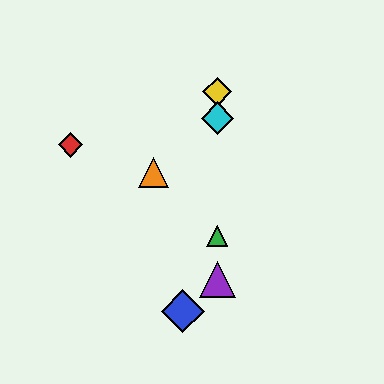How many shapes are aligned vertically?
4 shapes (the green triangle, the yellow diamond, the purple triangle, the cyan diamond) are aligned vertically.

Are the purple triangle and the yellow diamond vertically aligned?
Yes, both are at x≈217.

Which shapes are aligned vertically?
The green triangle, the yellow diamond, the purple triangle, the cyan diamond are aligned vertically.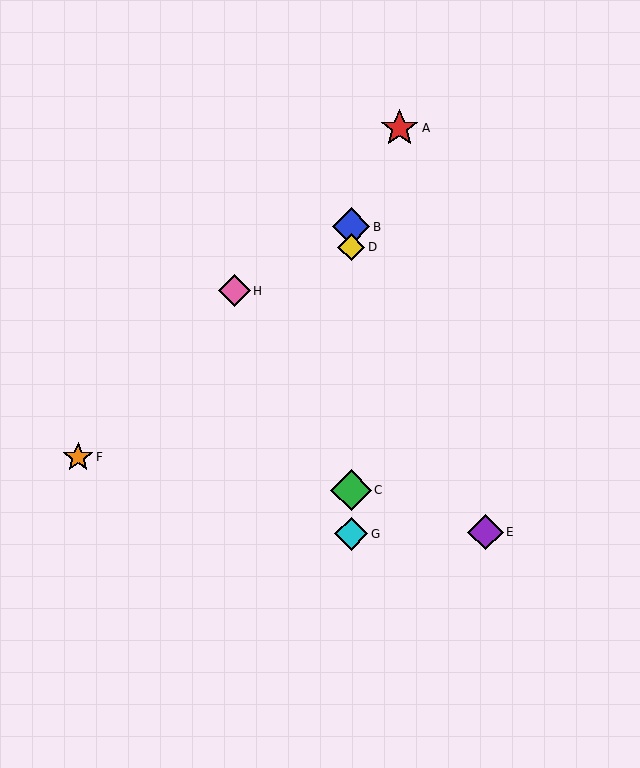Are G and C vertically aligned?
Yes, both are at x≈351.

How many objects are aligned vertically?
4 objects (B, C, D, G) are aligned vertically.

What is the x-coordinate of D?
Object D is at x≈351.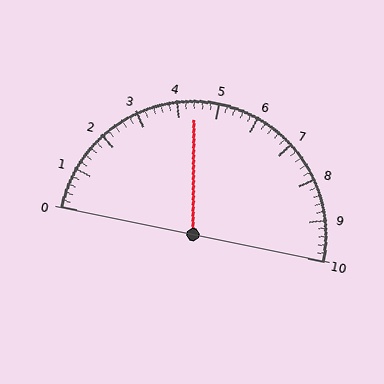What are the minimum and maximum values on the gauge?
The gauge ranges from 0 to 10.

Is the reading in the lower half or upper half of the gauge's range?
The reading is in the lower half of the range (0 to 10).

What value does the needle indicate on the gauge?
The needle indicates approximately 4.4.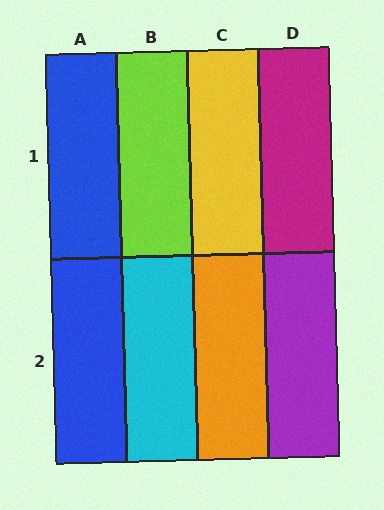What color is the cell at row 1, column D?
Magenta.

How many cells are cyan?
1 cell is cyan.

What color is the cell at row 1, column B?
Lime.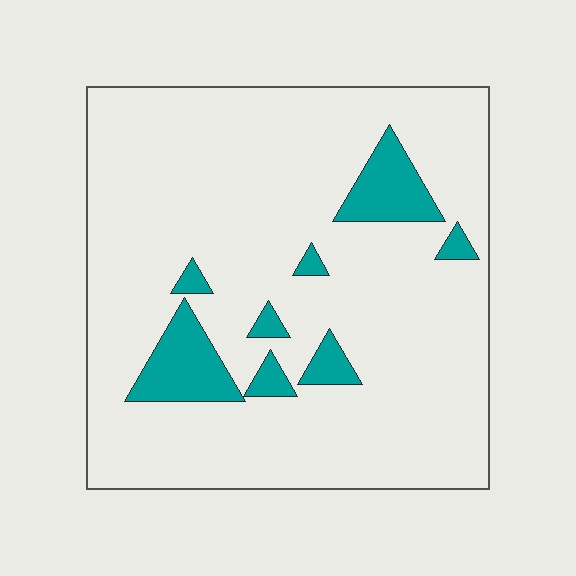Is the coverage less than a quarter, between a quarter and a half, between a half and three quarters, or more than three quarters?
Less than a quarter.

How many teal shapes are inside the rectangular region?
8.